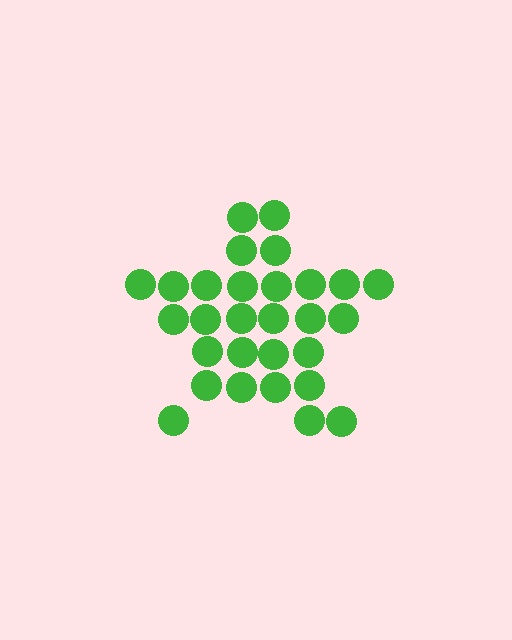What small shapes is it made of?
It is made of small circles.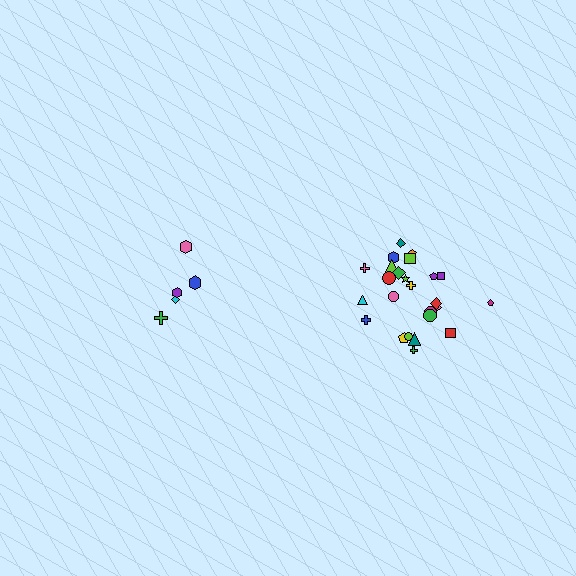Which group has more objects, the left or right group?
The right group.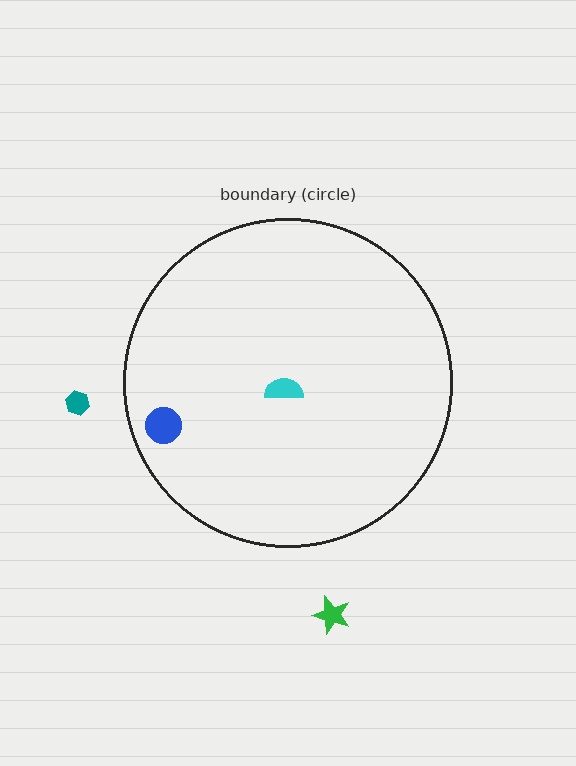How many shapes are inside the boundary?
2 inside, 2 outside.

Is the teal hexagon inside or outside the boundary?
Outside.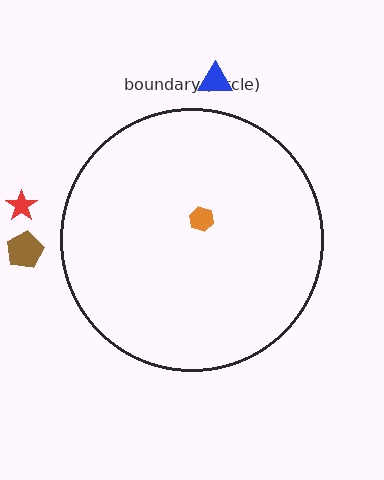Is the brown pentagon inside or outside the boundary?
Outside.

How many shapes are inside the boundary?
1 inside, 3 outside.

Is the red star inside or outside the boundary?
Outside.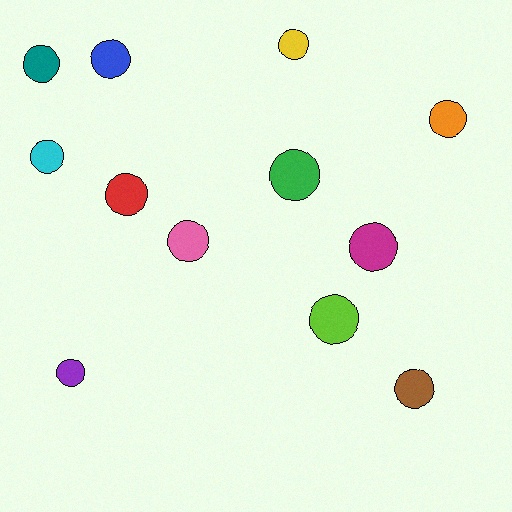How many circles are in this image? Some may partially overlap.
There are 12 circles.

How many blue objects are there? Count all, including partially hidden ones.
There is 1 blue object.